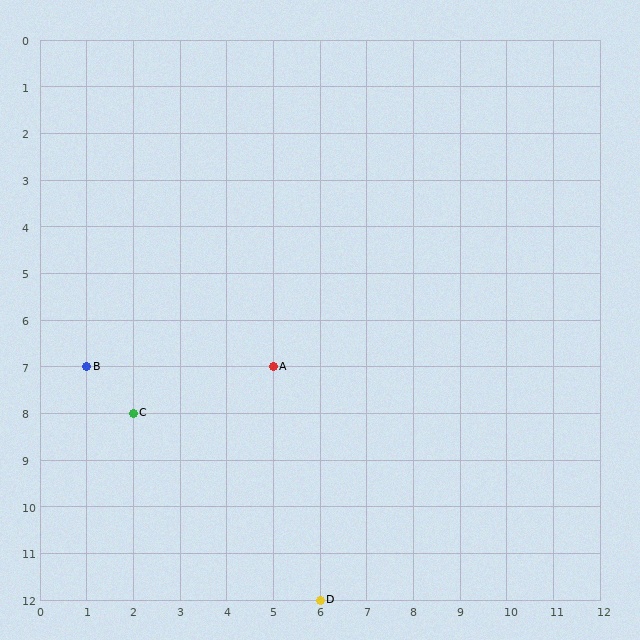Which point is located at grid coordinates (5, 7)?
Point A is at (5, 7).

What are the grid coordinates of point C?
Point C is at grid coordinates (2, 8).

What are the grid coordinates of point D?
Point D is at grid coordinates (6, 12).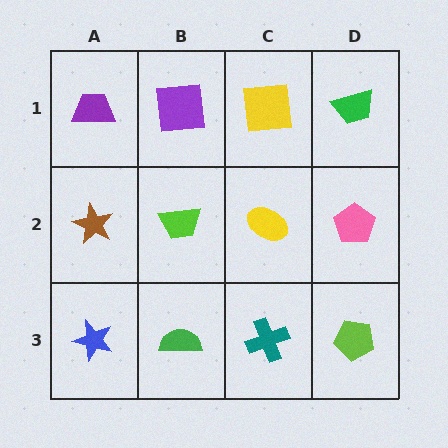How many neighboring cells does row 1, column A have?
2.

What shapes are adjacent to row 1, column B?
A lime trapezoid (row 2, column B), a purple trapezoid (row 1, column A), a yellow square (row 1, column C).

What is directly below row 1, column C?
A yellow ellipse.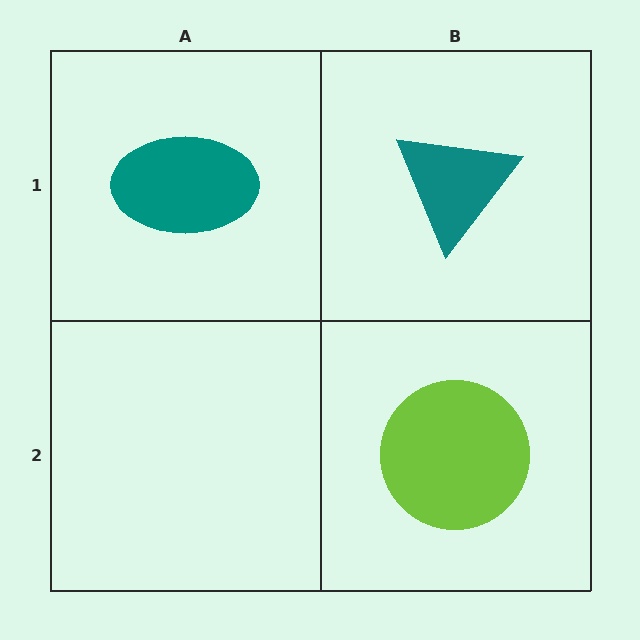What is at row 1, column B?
A teal triangle.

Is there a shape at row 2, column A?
No, that cell is empty.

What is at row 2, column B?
A lime circle.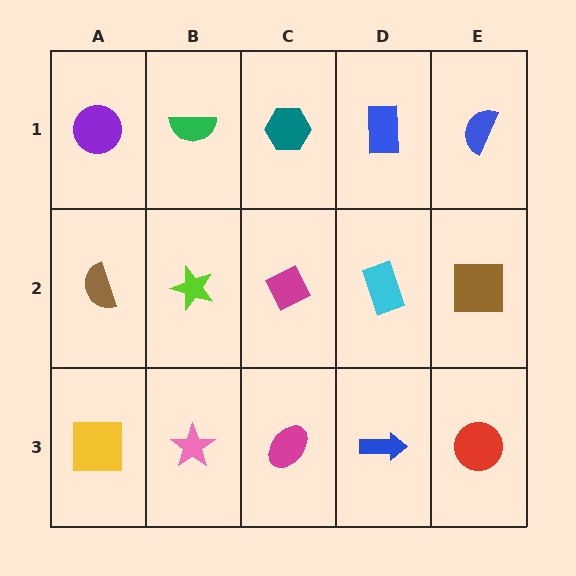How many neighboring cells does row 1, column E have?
2.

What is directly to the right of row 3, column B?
A magenta ellipse.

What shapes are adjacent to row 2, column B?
A green semicircle (row 1, column B), a pink star (row 3, column B), a brown semicircle (row 2, column A), a magenta diamond (row 2, column C).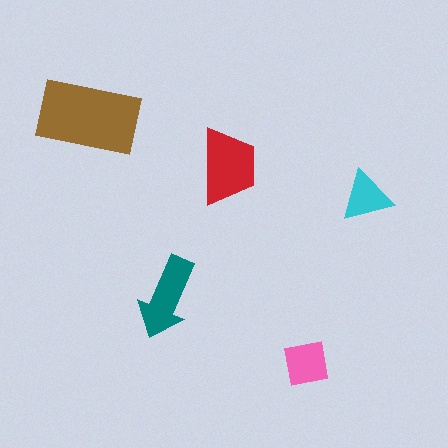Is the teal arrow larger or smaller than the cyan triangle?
Larger.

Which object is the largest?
The brown rectangle.